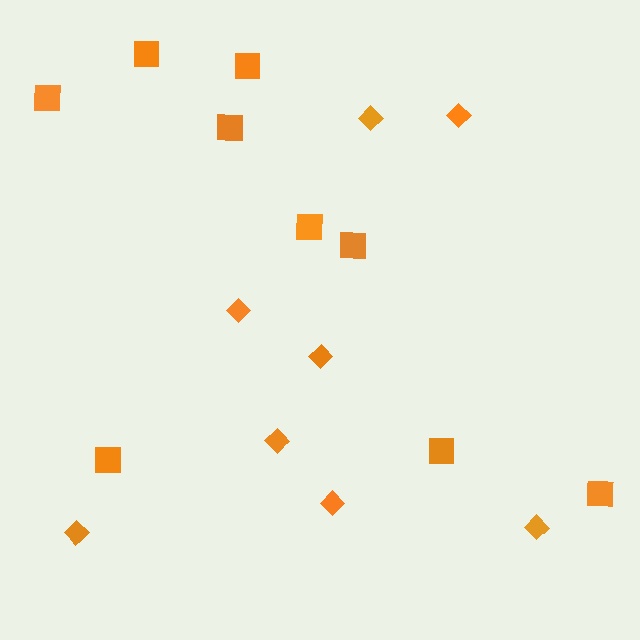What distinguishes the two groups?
There are 2 groups: one group of diamonds (8) and one group of squares (9).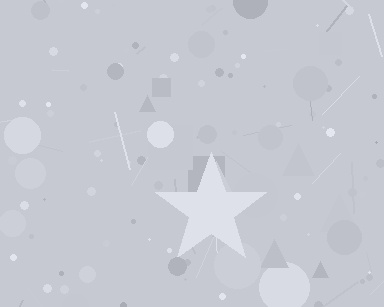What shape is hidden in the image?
A star is hidden in the image.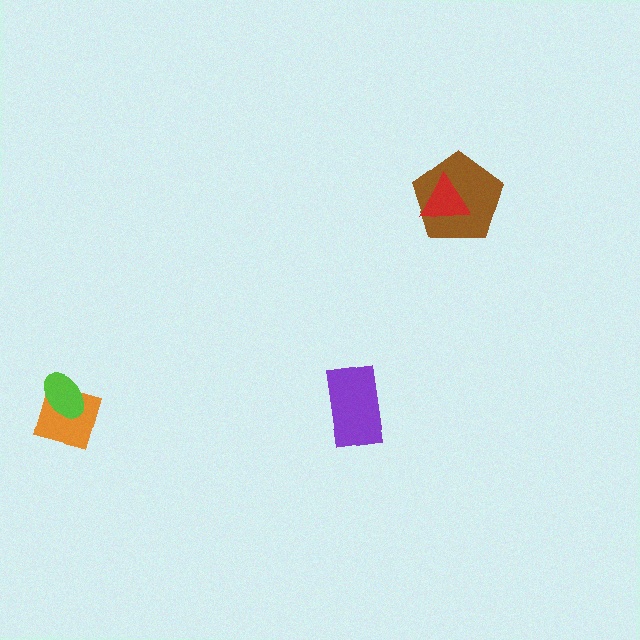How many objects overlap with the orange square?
1 object overlaps with the orange square.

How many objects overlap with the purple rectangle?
0 objects overlap with the purple rectangle.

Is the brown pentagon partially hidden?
Yes, it is partially covered by another shape.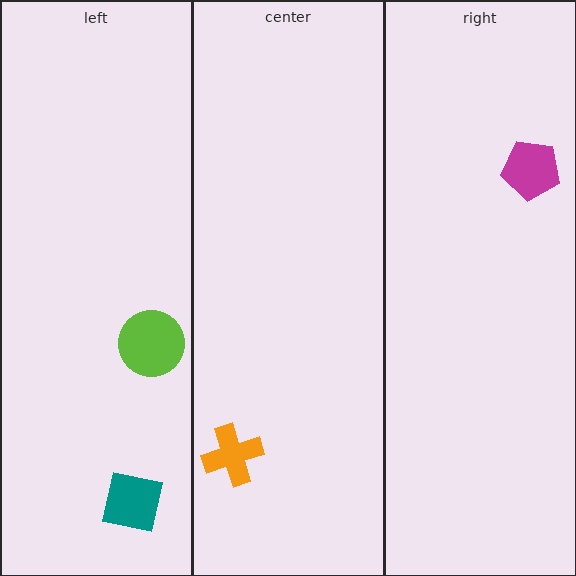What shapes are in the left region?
The teal square, the lime circle.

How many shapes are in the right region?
1.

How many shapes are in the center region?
1.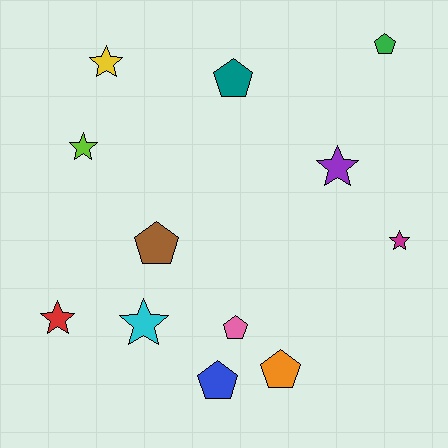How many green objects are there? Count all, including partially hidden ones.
There is 1 green object.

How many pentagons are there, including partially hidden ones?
There are 6 pentagons.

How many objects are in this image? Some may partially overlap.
There are 12 objects.